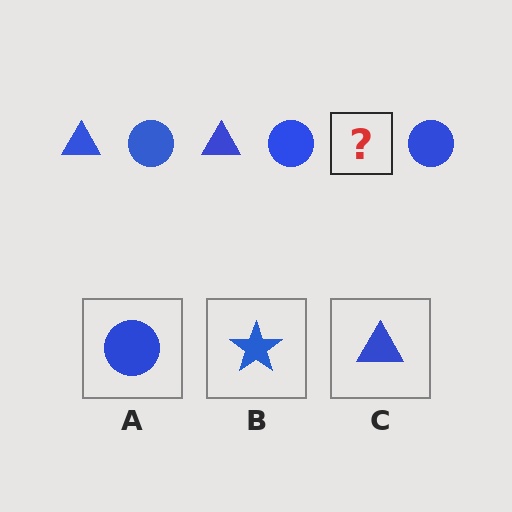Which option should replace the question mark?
Option C.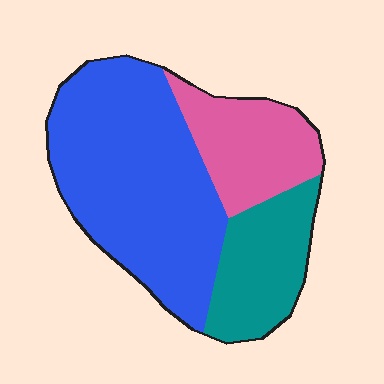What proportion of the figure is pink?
Pink takes up about one fifth (1/5) of the figure.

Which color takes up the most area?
Blue, at roughly 55%.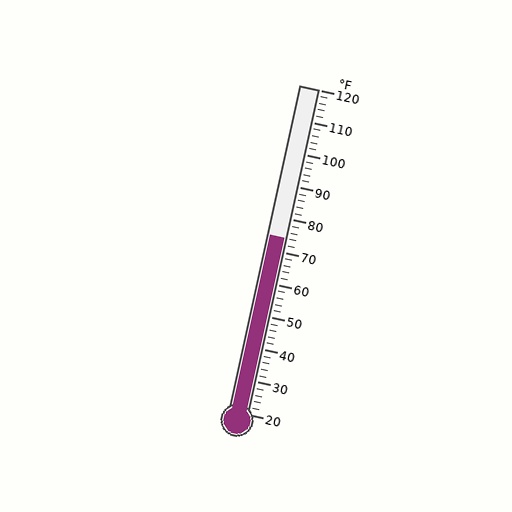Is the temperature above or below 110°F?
The temperature is below 110°F.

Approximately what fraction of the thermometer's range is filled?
The thermometer is filled to approximately 55% of its range.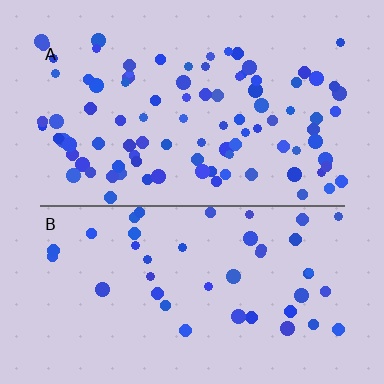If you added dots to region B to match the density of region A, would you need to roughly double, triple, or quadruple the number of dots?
Approximately double.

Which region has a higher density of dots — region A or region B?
A (the top).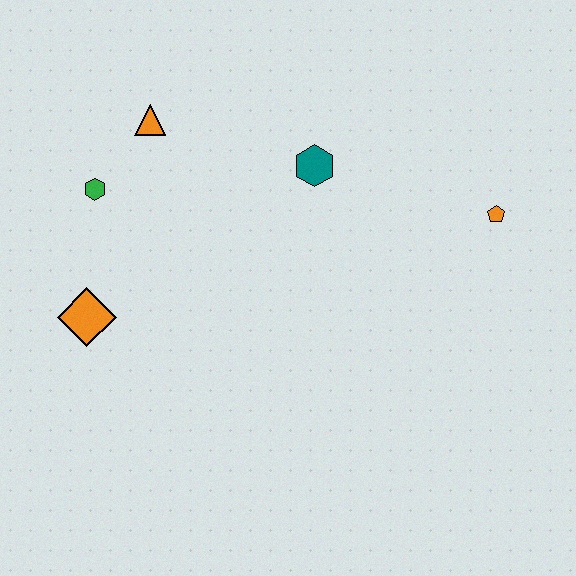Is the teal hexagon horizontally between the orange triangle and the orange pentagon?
Yes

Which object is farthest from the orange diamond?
The orange pentagon is farthest from the orange diamond.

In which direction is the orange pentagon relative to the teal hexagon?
The orange pentagon is to the right of the teal hexagon.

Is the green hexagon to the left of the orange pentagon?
Yes